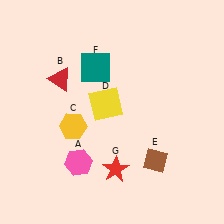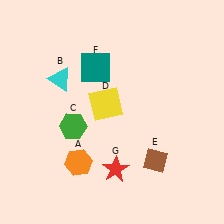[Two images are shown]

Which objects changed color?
A changed from pink to orange. B changed from red to cyan. C changed from yellow to green.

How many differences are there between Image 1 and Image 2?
There are 3 differences between the two images.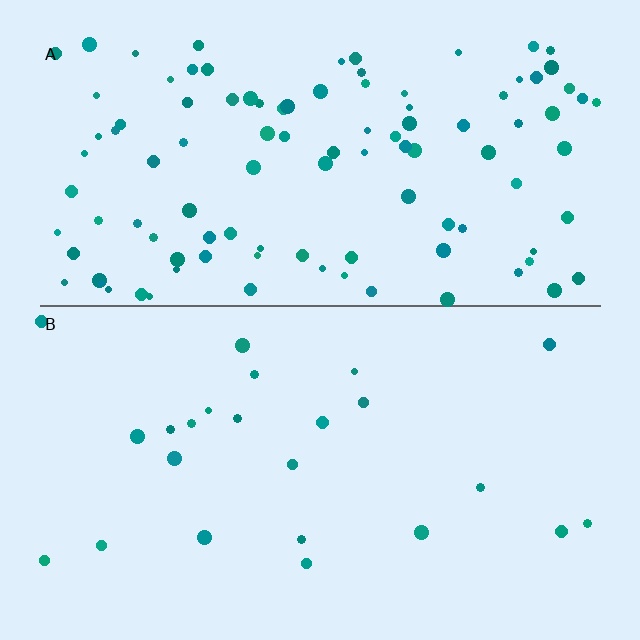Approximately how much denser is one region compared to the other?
Approximately 4.4× — region A over region B.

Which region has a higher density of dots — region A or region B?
A (the top).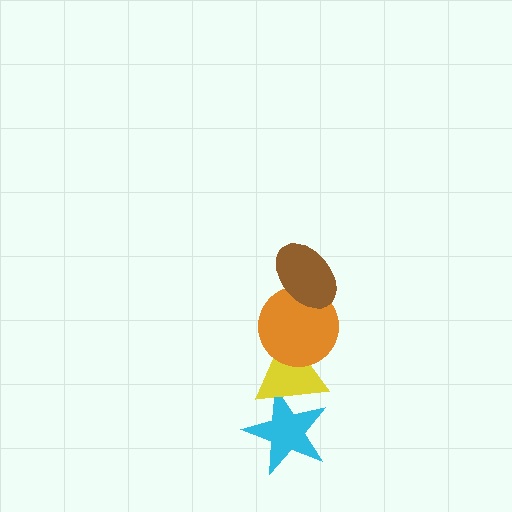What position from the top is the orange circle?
The orange circle is 2nd from the top.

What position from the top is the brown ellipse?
The brown ellipse is 1st from the top.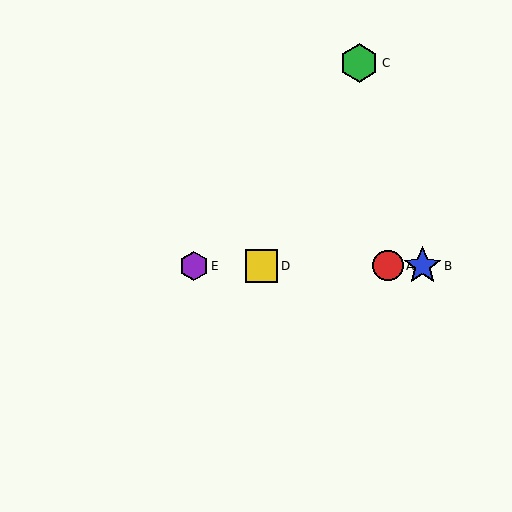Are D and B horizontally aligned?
Yes, both are at y≈266.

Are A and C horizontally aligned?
No, A is at y≈266 and C is at y≈63.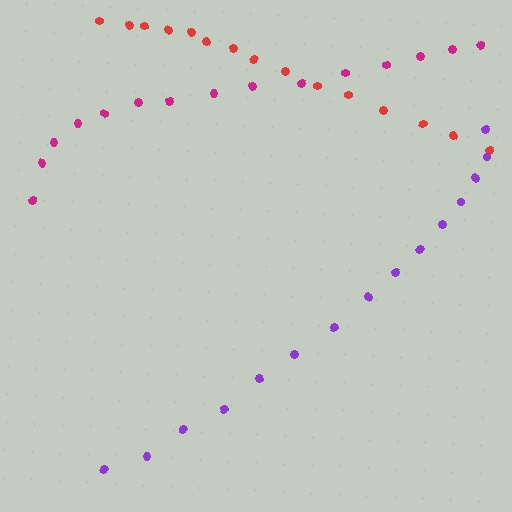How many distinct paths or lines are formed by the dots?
There are 3 distinct paths.